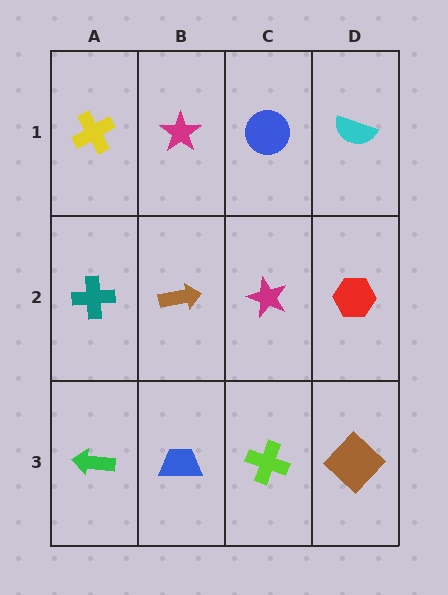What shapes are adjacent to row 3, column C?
A magenta star (row 2, column C), a blue trapezoid (row 3, column B), a brown diamond (row 3, column D).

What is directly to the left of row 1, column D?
A blue circle.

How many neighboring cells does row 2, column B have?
4.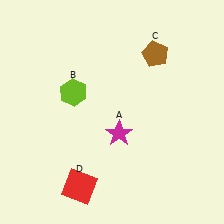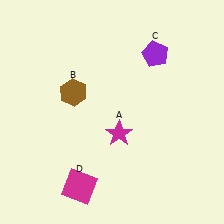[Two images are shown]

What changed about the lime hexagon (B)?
In Image 1, B is lime. In Image 2, it changed to brown.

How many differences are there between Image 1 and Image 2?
There are 3 differences between the two images.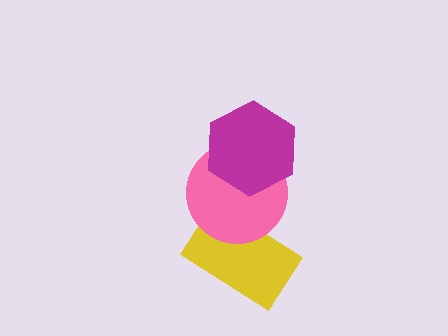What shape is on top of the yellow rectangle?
The pink circle is on top of the yellow rectangle.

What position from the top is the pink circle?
The pink circle is 2nd from the top.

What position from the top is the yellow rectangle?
The yellow rectangle is 3rd from the top.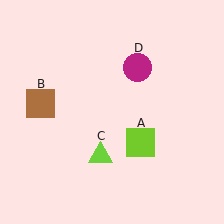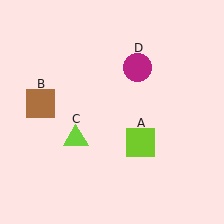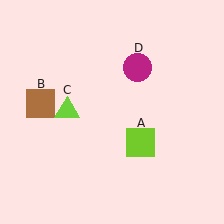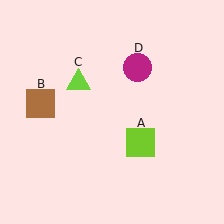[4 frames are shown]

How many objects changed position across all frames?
1 object changed position: lime triangle (object C).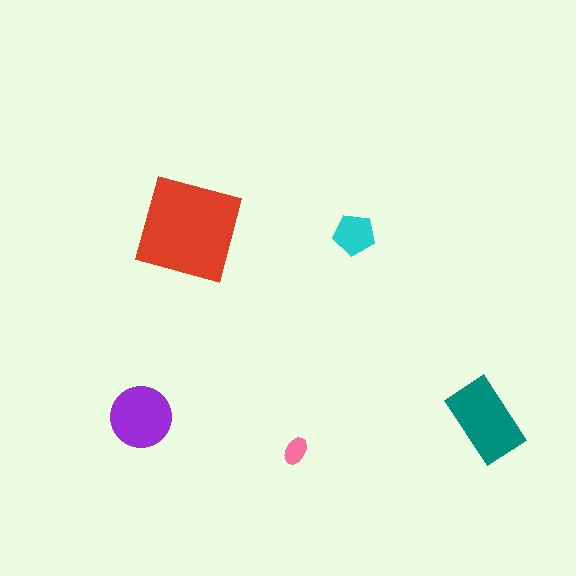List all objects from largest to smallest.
The red square, the teal rectangle, the purple circle, the cyan pentagon, the pink ellipse.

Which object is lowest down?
The pink ellipse is bottommost.